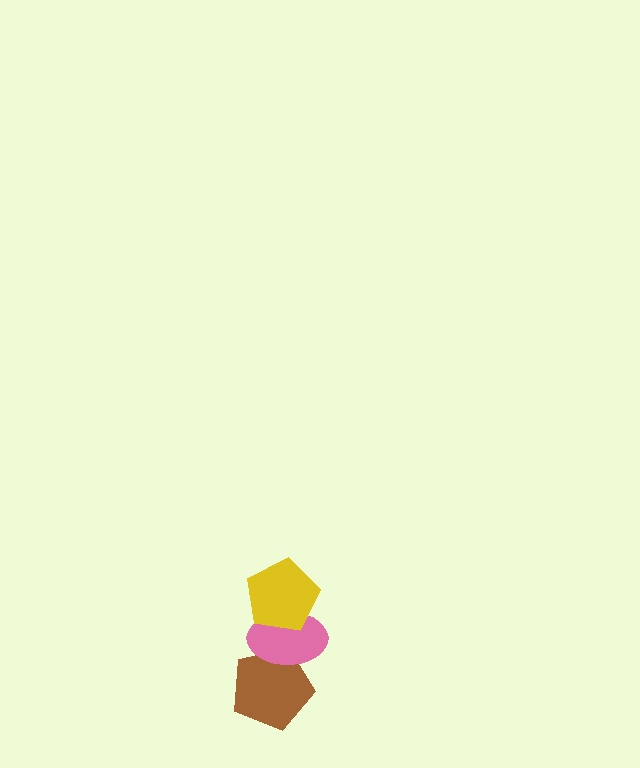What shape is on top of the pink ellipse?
The yellow pentagon is on top of the pink ellipse.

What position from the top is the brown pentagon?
The brown pentagon is 3rd from the top.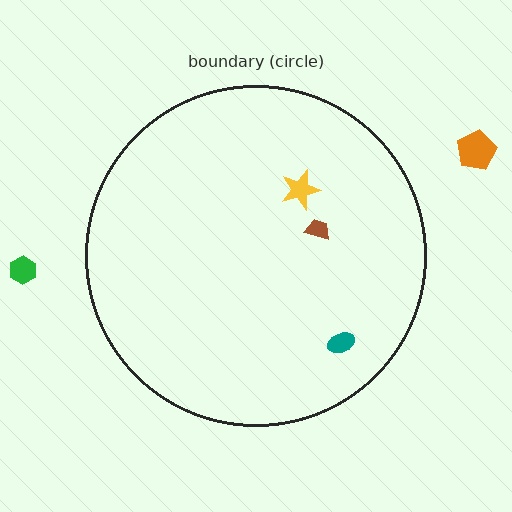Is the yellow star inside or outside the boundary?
Inside.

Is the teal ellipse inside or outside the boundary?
Inside.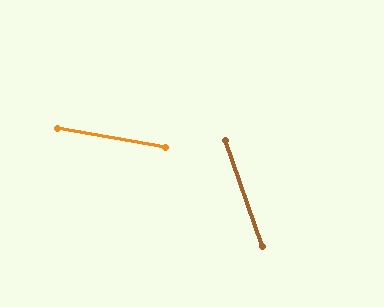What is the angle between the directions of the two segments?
Approximately 60 degrees.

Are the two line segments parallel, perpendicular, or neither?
Neither parallel nor perpendicular — they differ by about 60°.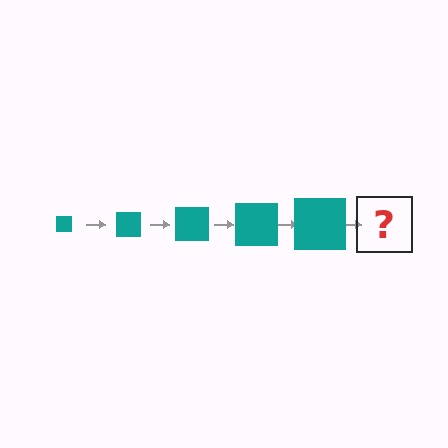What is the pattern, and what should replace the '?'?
The pattern is that the square gets progressively larger each step. The '?' should be a teal square, larger than the previous one.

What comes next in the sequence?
The next element should be a teal square, larger than the previous one.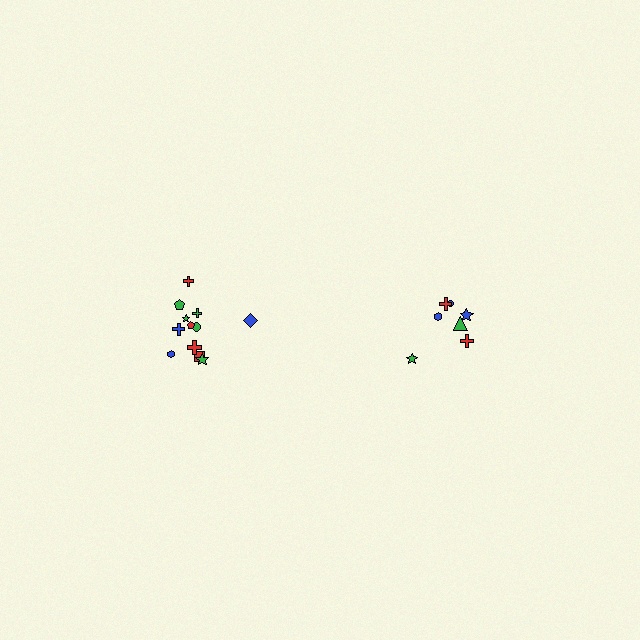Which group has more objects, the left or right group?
The left group.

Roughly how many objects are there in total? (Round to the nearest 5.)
Roughly 20 objects in total.